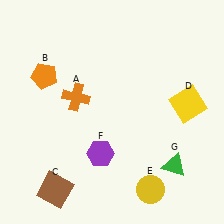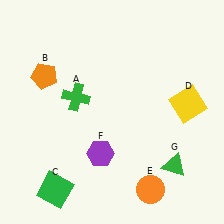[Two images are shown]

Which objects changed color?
A changed from orange to green. C changed from brown to green. E changed from yellow to orange.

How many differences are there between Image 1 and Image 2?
There are 3 differences between the two images.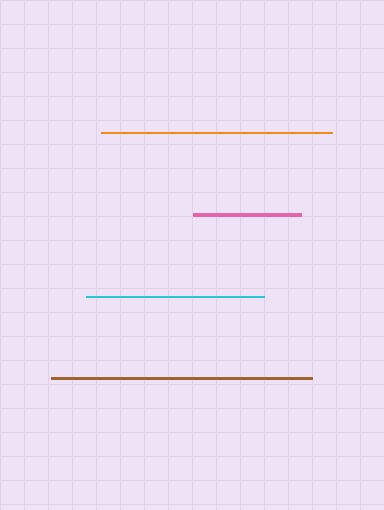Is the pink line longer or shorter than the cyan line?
The cyan line is longer than the pink line.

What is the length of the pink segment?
The pink segment is approximately 108 pixels long.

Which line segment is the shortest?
The pink line is the shortest at approximately 108 pixels.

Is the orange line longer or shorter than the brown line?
The brown line is longer than the orange line.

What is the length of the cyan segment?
The cyan segment is approximately 178 pixels long.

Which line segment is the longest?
The brown line is the longest at approximately 262 pixels.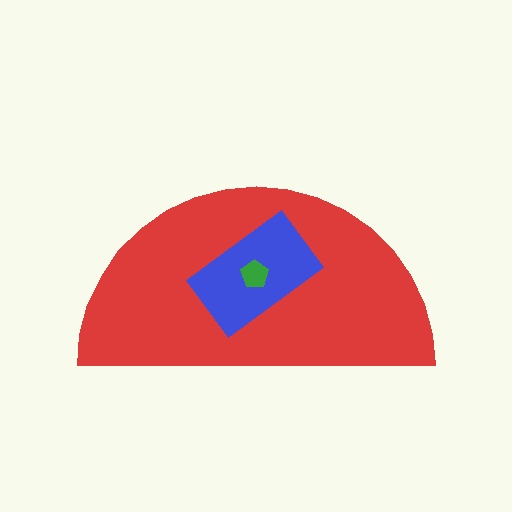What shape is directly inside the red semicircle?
The blue rectangle.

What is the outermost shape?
The red semicircle.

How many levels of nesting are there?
3.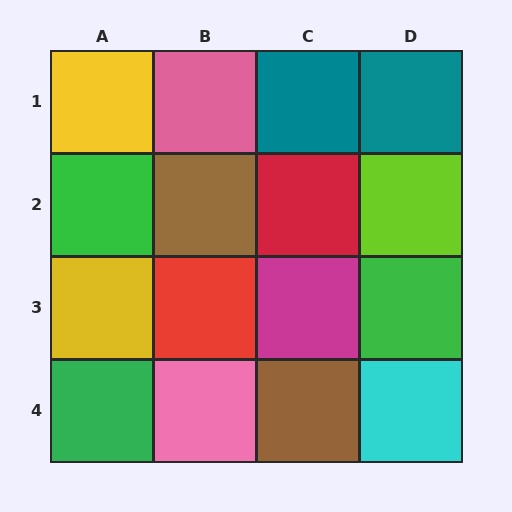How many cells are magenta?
1 cell is magenta.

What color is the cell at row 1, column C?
Teal.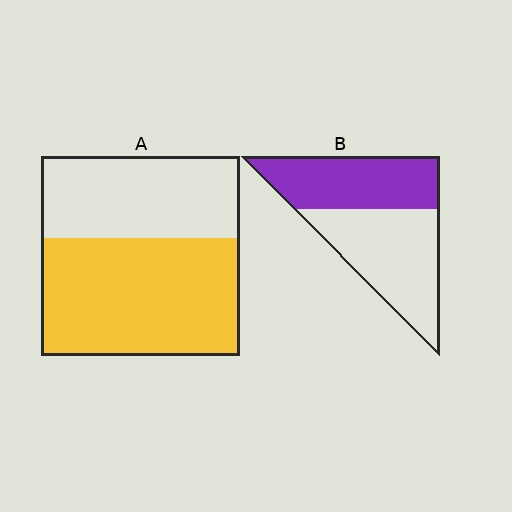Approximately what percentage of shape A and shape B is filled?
A is approximately 60% and B is approximately 45%.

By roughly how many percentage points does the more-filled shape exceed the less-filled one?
By roughly 15 percentage points (A over B).